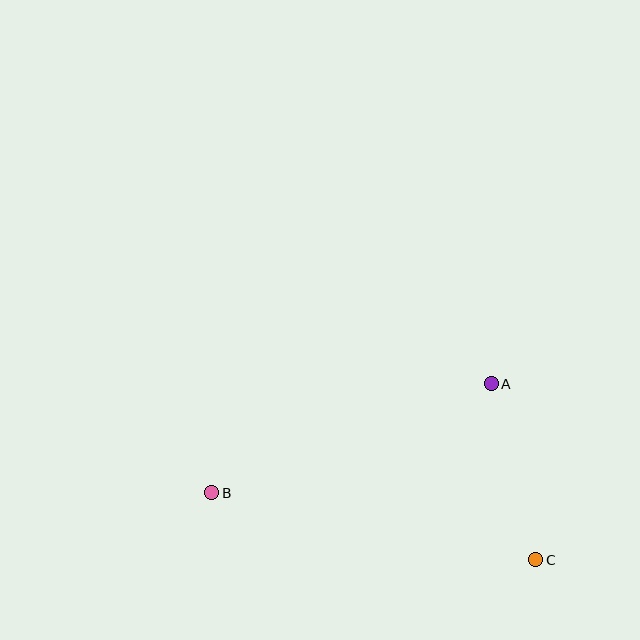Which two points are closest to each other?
Points A and C are closest to each other.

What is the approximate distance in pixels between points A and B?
The distance between A and B is approximately 300 pixels.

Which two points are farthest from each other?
Points B and C are farthest from each other.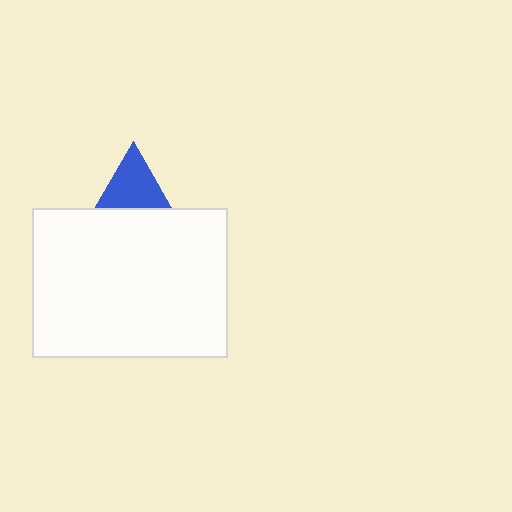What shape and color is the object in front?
The object in front is a white rectangle.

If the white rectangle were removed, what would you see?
You would see the complete blue triangle.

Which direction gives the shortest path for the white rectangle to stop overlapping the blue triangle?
Moving down gives the shortest separation.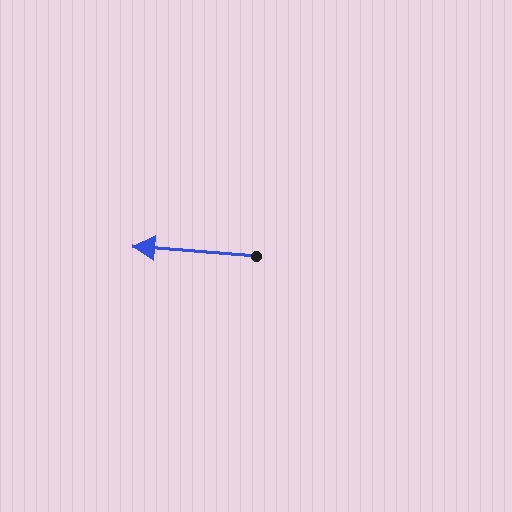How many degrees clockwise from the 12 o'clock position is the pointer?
Approximately 274 degrees.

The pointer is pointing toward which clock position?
Roughly 9 o'clock.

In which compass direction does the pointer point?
West.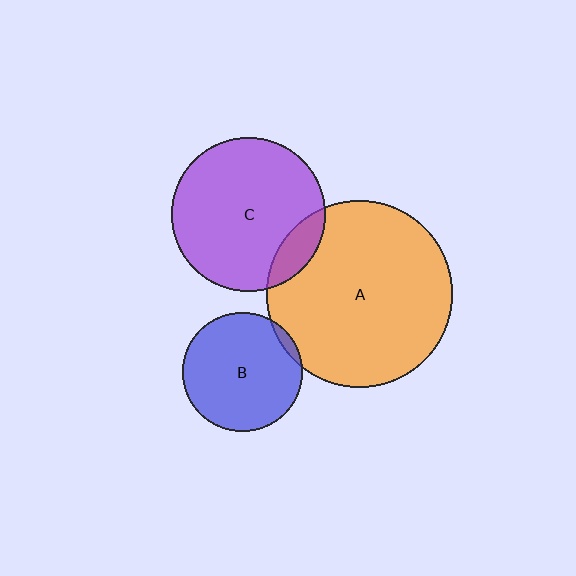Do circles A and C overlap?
Yes.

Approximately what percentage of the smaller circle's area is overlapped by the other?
Approximately 10%.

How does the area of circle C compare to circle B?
Approximately 1.7 times.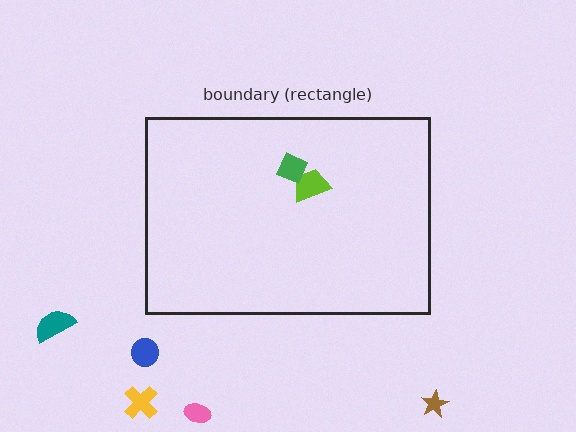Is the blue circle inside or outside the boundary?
Outside.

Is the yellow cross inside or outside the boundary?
Outside.